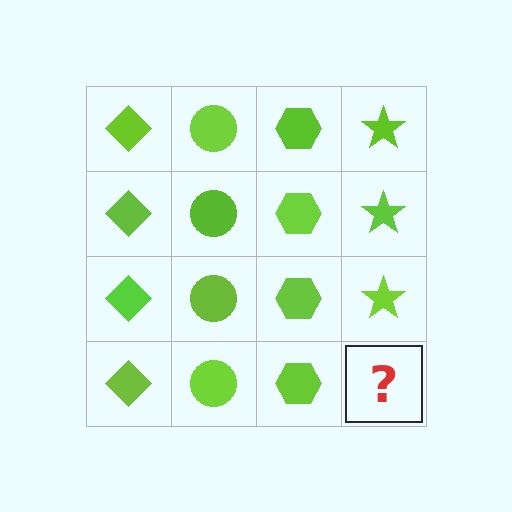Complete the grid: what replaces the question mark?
The question mark should be replaced with a lime star.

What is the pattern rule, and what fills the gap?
The rule is that each column has a consistent shape. The gap should be filled with a lime star.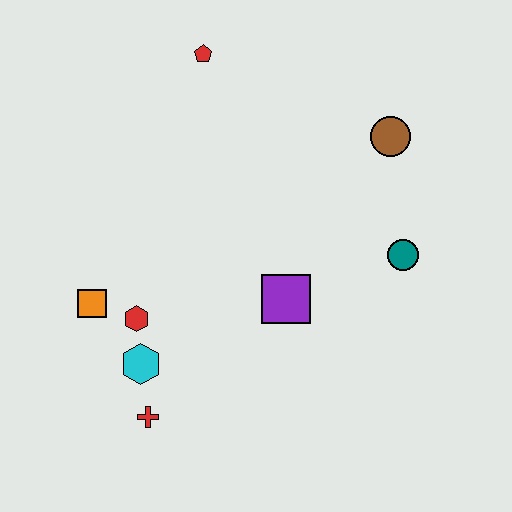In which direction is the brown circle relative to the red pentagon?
The brown circle is to the right of the red pentagon.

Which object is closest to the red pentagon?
The brown circle is closest to the red pentagon.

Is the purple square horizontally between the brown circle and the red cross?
Yes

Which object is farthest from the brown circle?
The red cross is farthest from the brown circle.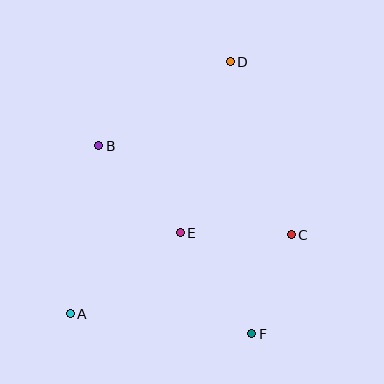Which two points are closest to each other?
Points C and F are closest to each other.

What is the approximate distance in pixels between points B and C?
The distance between B and C is approximately 212 pixels.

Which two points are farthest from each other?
Points A and D are farthest from each other.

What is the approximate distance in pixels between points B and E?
The distance between B and E is approximately 119 pixels.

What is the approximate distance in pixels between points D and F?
The distance between D and F is approximately 273 pixels.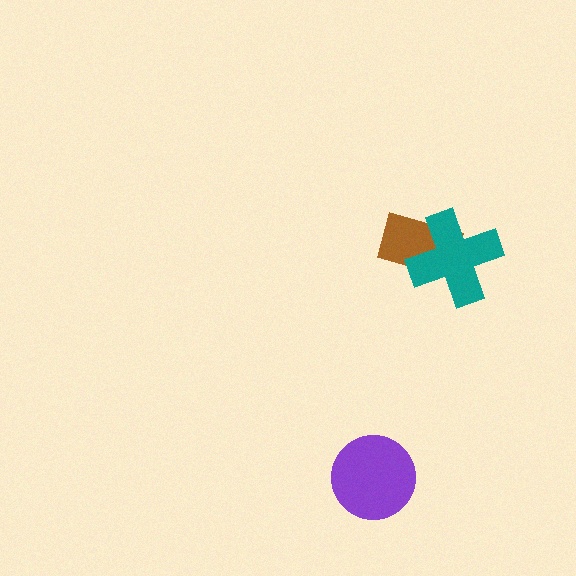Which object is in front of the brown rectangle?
The teal cross is in front of the brown rectangle.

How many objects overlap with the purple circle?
0 objects overlap with the purple circle.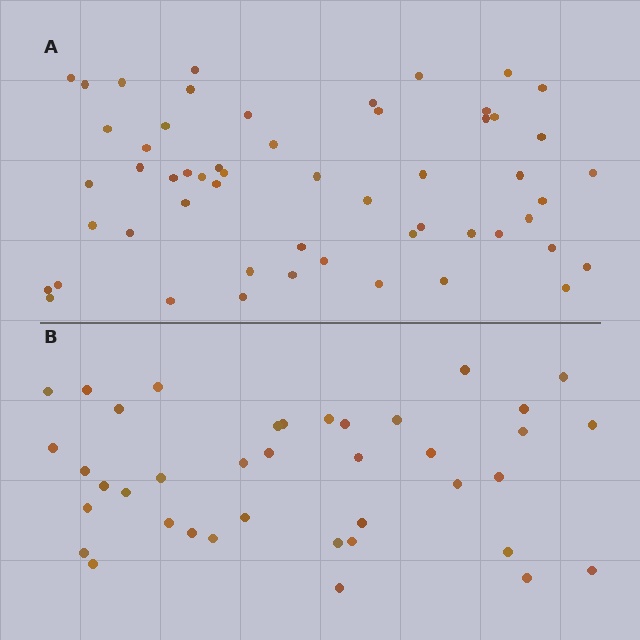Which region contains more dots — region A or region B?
Region A (the top region) has more dots.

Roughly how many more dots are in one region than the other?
Region A has approximately 15 more dots than region B.